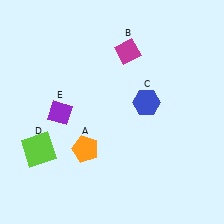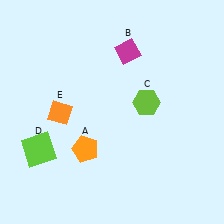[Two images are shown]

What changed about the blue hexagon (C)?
In Image 1, C is blue. In Image 2, it changed to lime.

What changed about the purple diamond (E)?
In Image 1, E is purple. In Image 2, it changed to orange.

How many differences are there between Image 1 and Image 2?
There are 2 differences between the two images.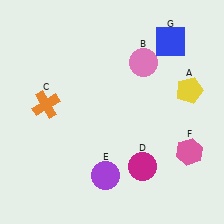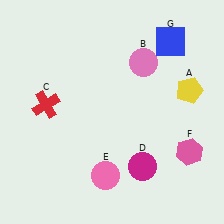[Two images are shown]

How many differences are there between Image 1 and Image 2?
There are 2 differences between the two images.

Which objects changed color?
C changed from orange to red. E changed from purple to pink.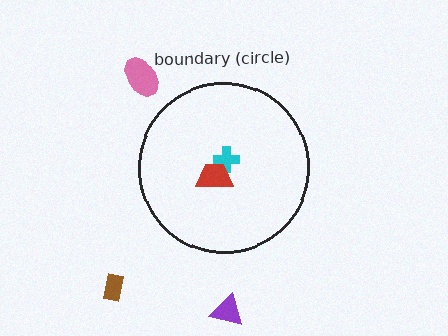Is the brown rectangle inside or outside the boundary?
Outside.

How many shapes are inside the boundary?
2 inside, 3 outside.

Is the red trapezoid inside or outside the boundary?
Inside.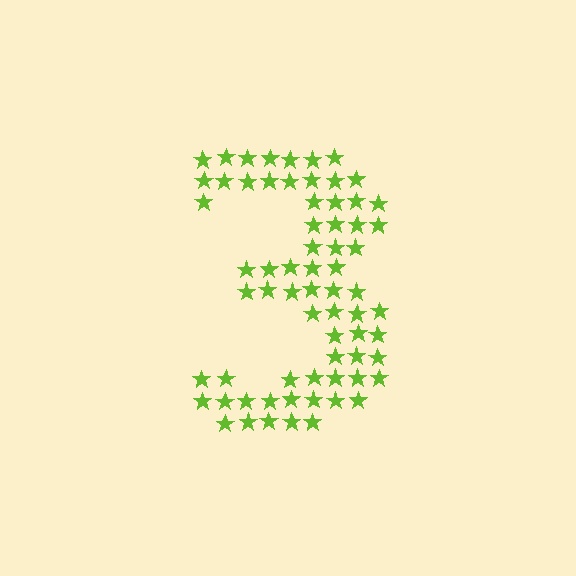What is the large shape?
The large shape is the digit 3.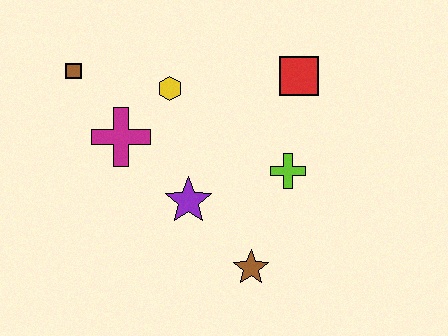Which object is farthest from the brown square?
The brown star is farthest from the brown square.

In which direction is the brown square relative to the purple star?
The brown square is above the purple star.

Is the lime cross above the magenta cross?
No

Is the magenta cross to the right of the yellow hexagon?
No